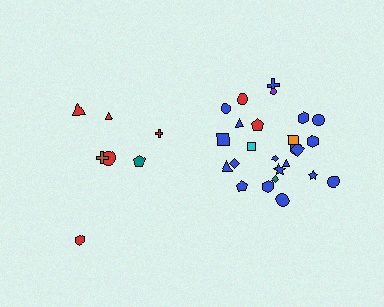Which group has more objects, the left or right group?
The right group.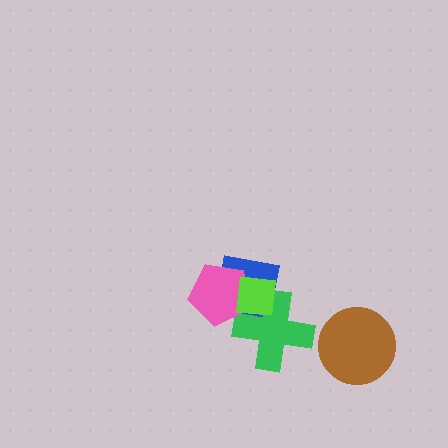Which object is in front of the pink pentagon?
The lime square is in front of the pink pentagon.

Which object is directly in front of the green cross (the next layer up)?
The pink pentagon is directly in front of the green cross.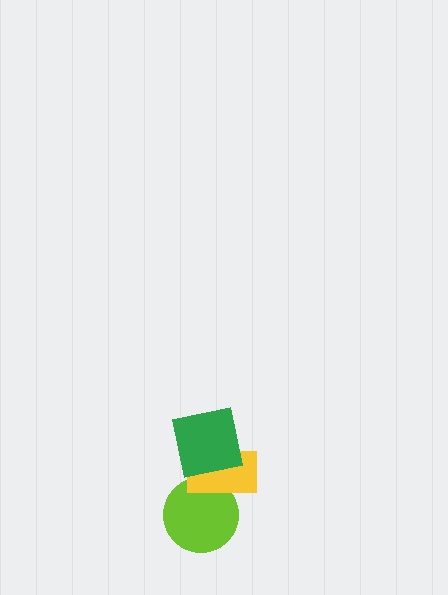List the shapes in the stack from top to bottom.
From top to bottom: the green square, the yellow rectangle, the lime circle.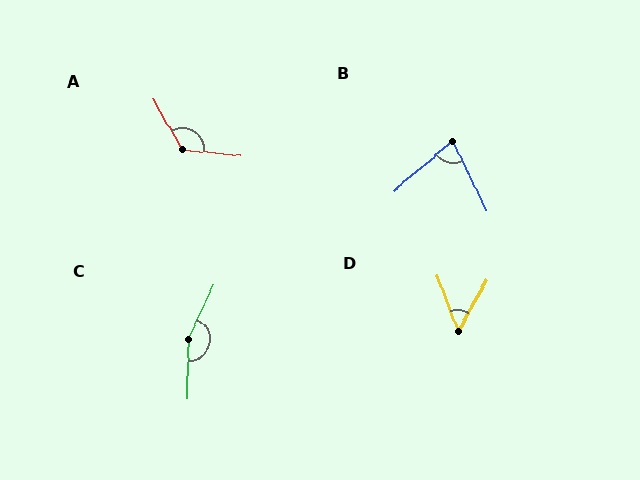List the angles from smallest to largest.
D (50°), B (75°), A (126°), C (156°).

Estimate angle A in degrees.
Approximately 126 degrees.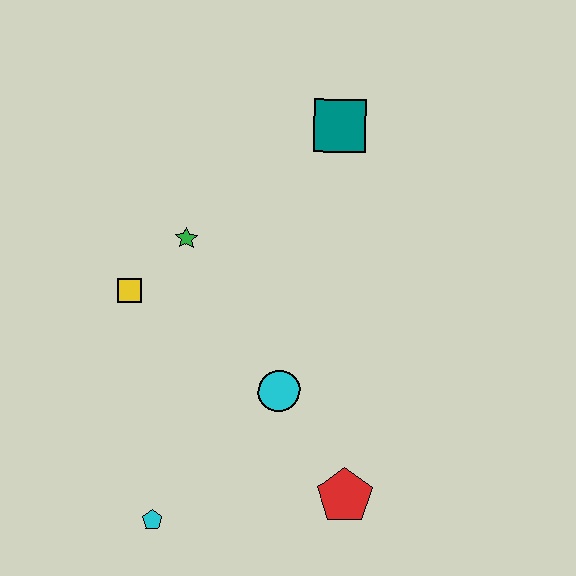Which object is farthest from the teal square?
The cyan pentagon is farthest from the teal square.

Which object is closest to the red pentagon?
The cyan circle is closest to the red pentagon.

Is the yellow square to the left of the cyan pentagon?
Yes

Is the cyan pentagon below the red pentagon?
Yes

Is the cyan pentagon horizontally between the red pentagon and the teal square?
No